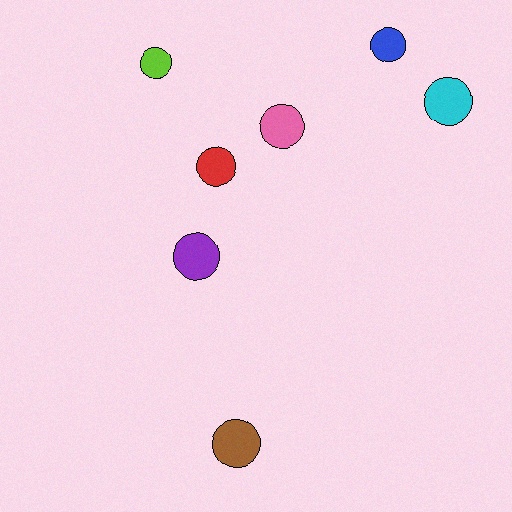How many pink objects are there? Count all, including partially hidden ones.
There is 1 pink object.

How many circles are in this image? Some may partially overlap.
There are 7 circles.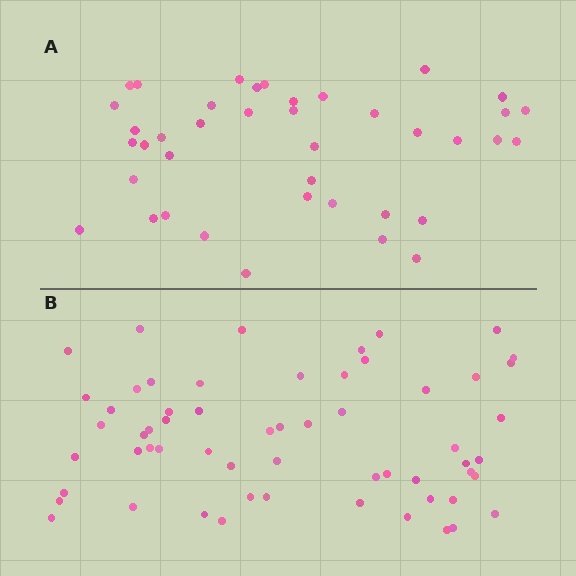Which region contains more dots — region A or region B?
Region B (the bottom region) has more dots.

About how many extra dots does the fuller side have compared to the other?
Region B has approximately 20 more dots than region A.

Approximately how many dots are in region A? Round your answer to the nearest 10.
About 40 dots.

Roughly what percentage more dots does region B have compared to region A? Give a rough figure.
About 50% more.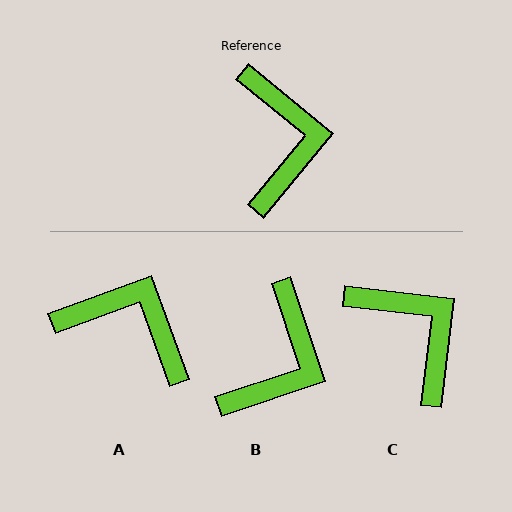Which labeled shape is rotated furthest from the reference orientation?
A, about 59 degrees away.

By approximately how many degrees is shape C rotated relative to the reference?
Approximately 33 degrees counter-clockwise.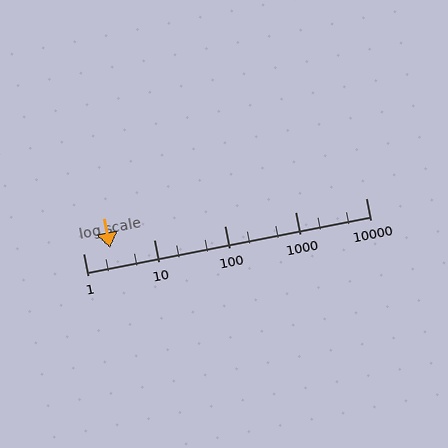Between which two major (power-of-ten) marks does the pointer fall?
The pointer is between 1 and 10.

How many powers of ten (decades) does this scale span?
The scale spans 4 decades, from 1 to 10000.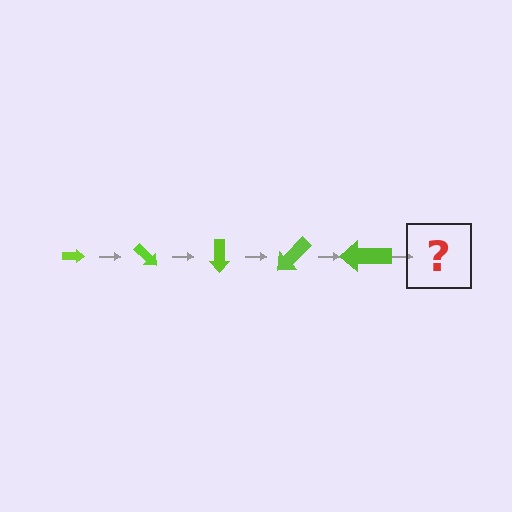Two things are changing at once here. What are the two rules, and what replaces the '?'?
The two rules are that the arrow grows larger each step and it rotates 45 degrees each step. The '?' should be an arrow, larger than the previous one and rotated 225 degrees from the start.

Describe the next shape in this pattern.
It should be an arrow, larger than the previous one and rotated 225 degrees from the start.